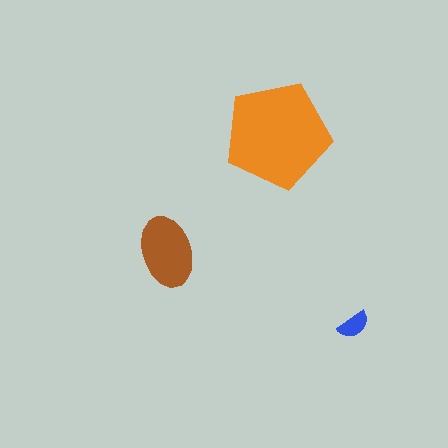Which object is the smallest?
The blue semicircle.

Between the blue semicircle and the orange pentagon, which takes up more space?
The orange pentagon.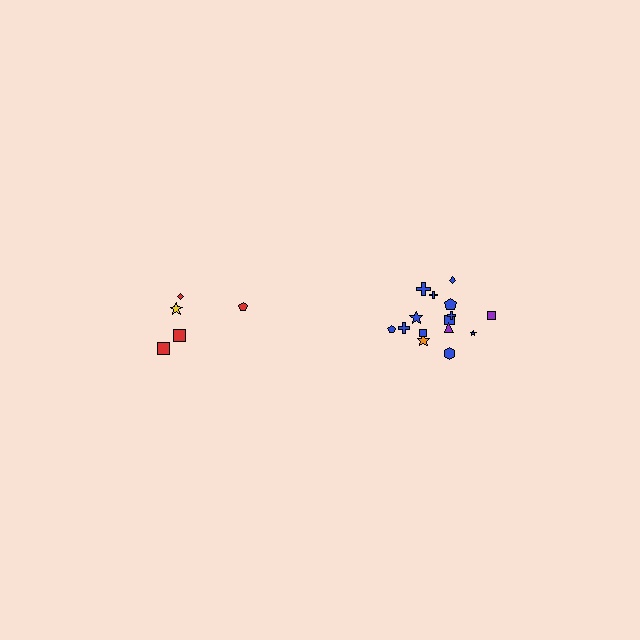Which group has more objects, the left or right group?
The right group.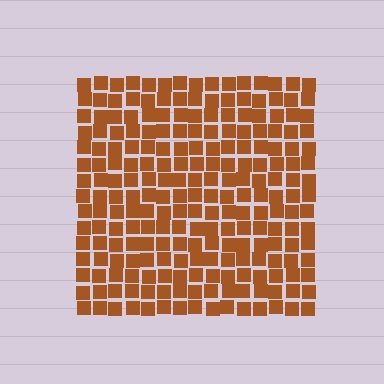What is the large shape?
The large shape is a square.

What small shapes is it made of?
It is made of small squares.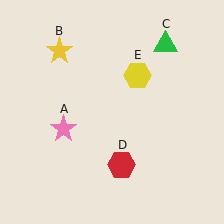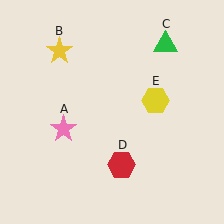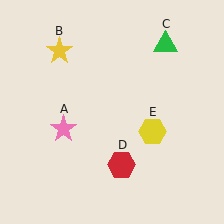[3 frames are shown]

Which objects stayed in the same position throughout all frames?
Pink star (object A) and yellow star (object B) and green triangle (object C) and red hexagon (object D) remained stationary.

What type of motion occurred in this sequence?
The yellow hexagon (object E) rotated clockwise around the center of the scene.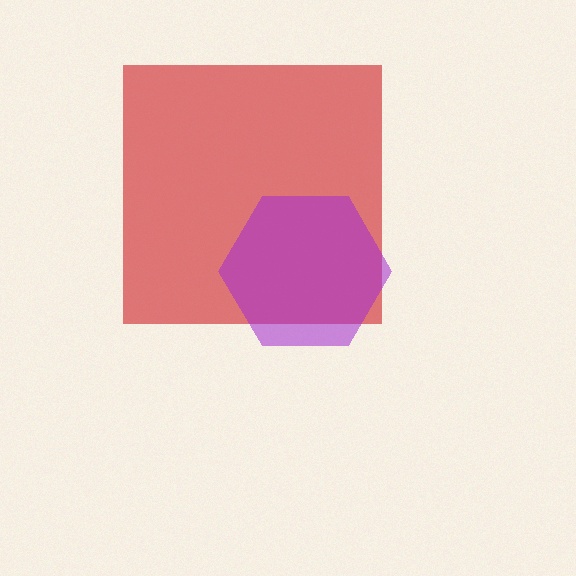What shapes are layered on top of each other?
The layered shapes are: a red square, a purple hexagon.